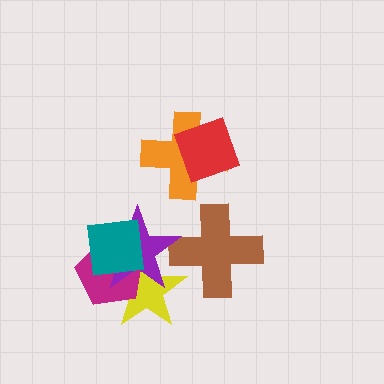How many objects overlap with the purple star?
4 objects overlap with the purple star.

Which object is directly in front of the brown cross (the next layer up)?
The yellow star is directly in front of the brown cross.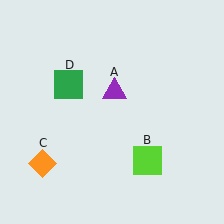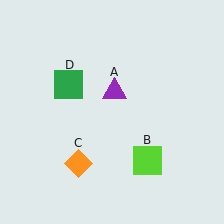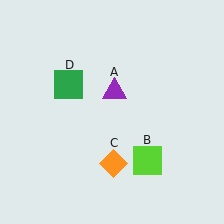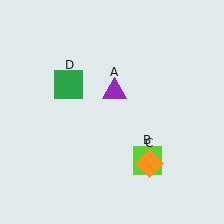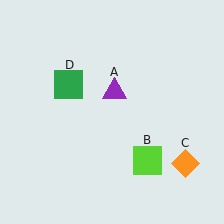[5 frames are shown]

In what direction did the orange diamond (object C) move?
The orange diamond (object C) moved right.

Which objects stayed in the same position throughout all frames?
Purple triangle (object A) and lime square (object B) and green square (object D) remained stationary.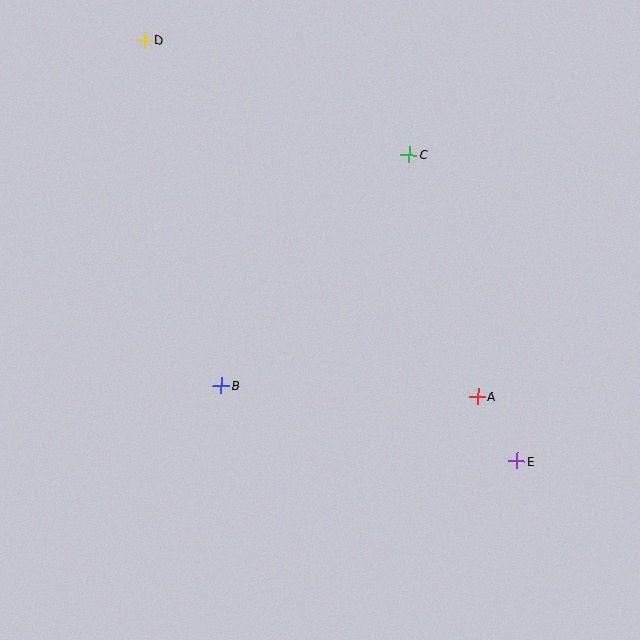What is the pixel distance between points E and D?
The distance between E and D is 562 pixels.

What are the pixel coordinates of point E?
Point E is at (517, 461).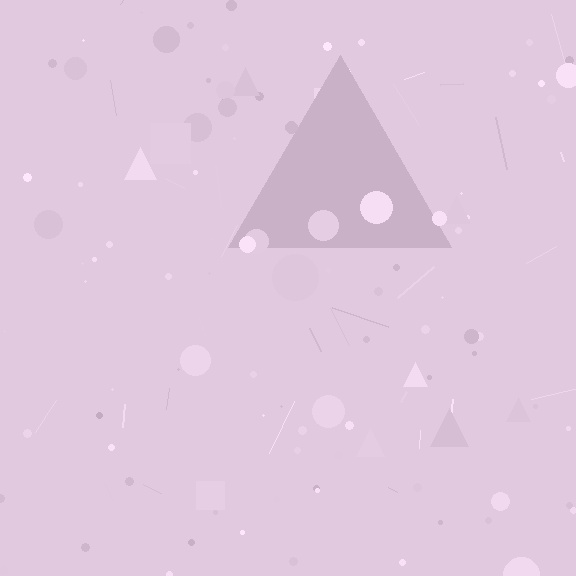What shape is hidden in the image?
A triangle is hidden in the image.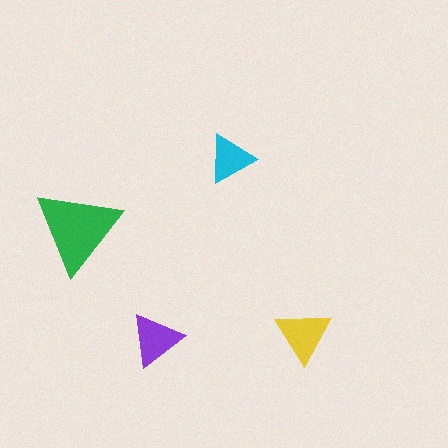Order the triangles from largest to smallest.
the green one, the yellow one, the purple one, the cyan one.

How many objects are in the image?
There are 4 objects in the image.